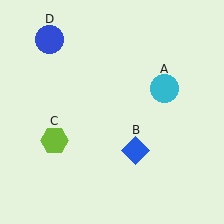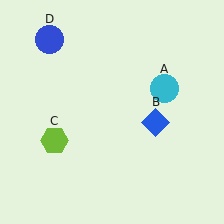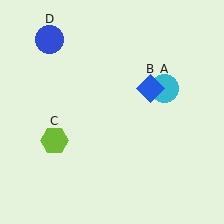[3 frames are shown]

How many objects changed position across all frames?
1 object changed position: blue diamond (object B).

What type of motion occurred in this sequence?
The blue diamond (object B) rotated counterclockwise around the center of the scene.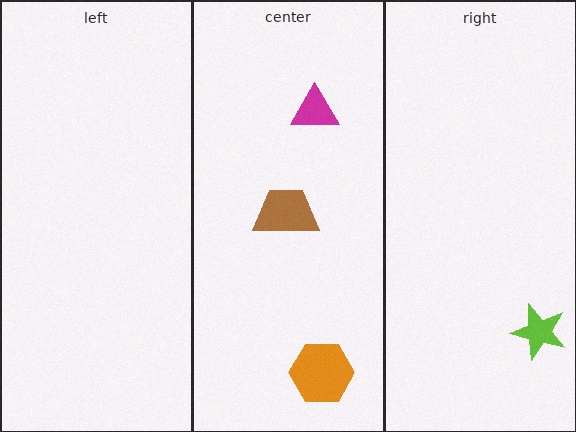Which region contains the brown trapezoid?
The center region.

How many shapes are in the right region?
1.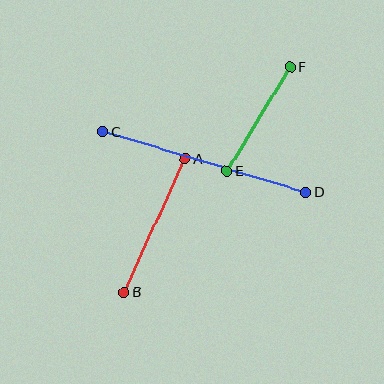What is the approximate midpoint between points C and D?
The midpoint is at approximately (204, 162) pixels.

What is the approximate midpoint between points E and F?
The midpoint is at approximately (259, 119) pixels.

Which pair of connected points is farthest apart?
Points C and D are farthest apart.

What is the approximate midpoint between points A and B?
The midpoint is at approximately (155, 226) pixels.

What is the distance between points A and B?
The distance is approximately 147 pixels.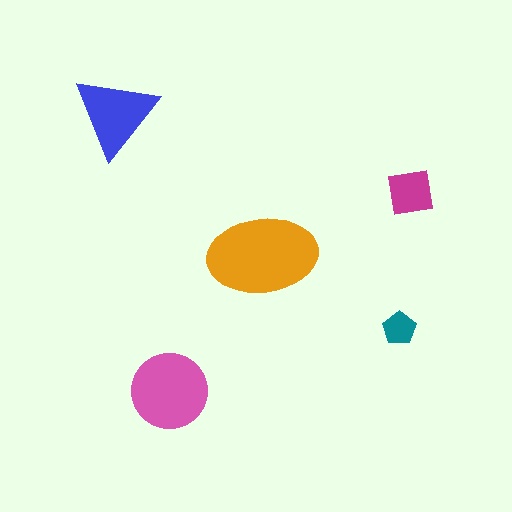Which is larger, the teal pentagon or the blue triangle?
The blue triangle.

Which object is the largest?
The orange ellipse.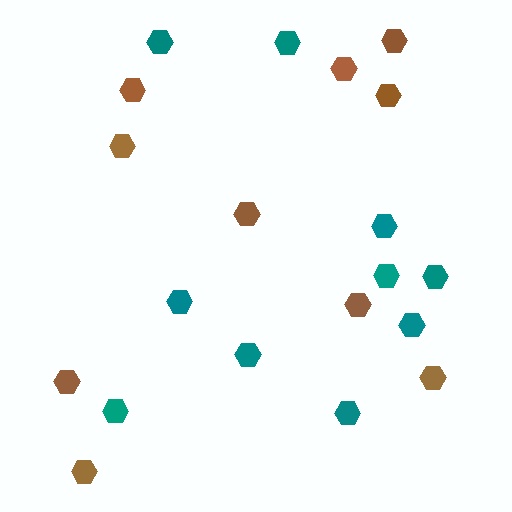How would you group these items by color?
There are 2 groups: one group of teal hexagons (10) and one group of brown hexagons (10).